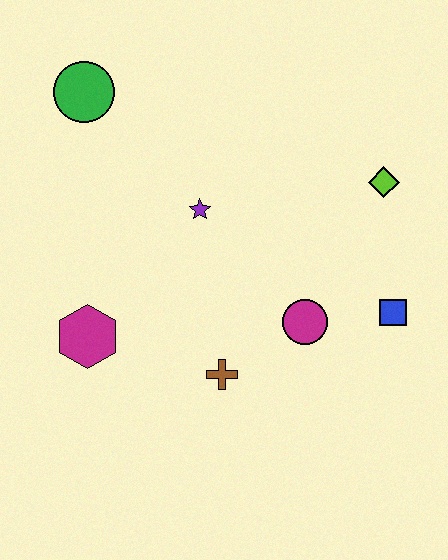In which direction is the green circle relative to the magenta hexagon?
The green circle is above the magenta hexagon.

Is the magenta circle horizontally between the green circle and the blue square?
Yes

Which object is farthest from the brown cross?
The green circle is farthest from the brown cross.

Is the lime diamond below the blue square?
No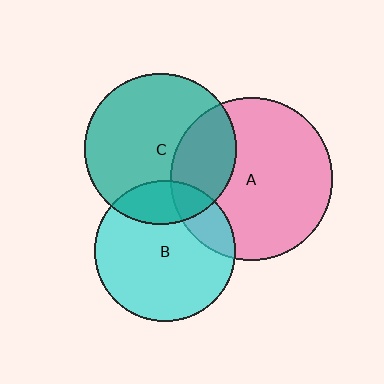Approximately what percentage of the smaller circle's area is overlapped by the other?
Approximately 30%.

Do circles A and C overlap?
Yes.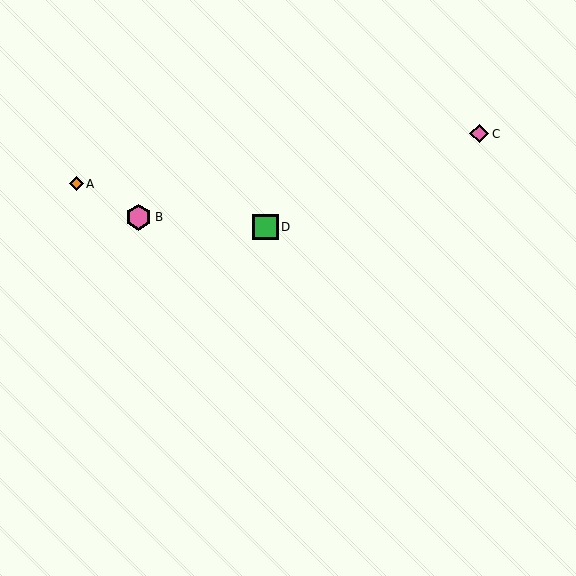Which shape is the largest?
The pink hexagon (labeled B) is the largest.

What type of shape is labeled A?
Shape A is an orange diamond.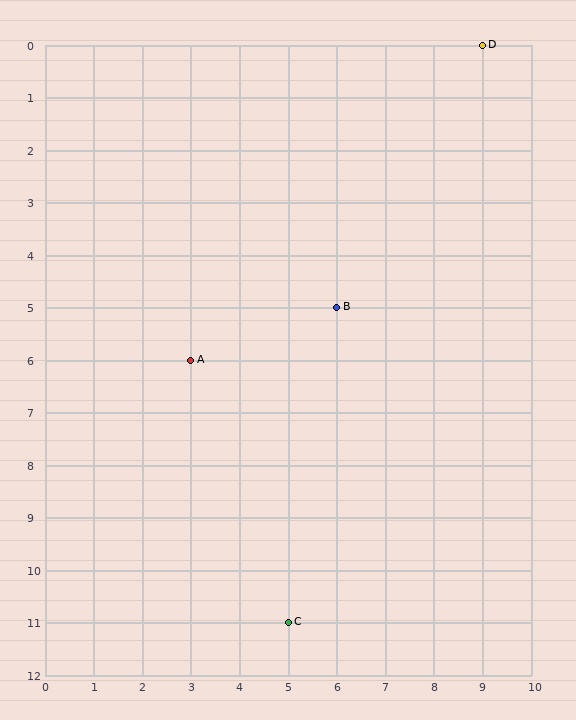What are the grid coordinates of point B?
Point B is at grid coordinates (6, 5).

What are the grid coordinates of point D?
Point D is at grid coordinates (9, 0).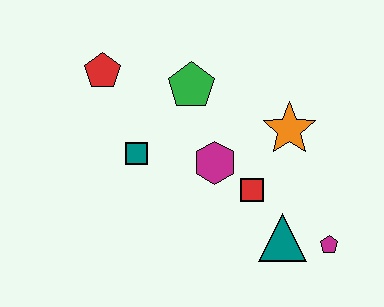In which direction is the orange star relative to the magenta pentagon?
The orange star is above the magenta pentagon.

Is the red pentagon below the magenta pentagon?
No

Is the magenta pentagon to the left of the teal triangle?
No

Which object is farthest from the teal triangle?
The red pentagon is farthest from the teal triangle.